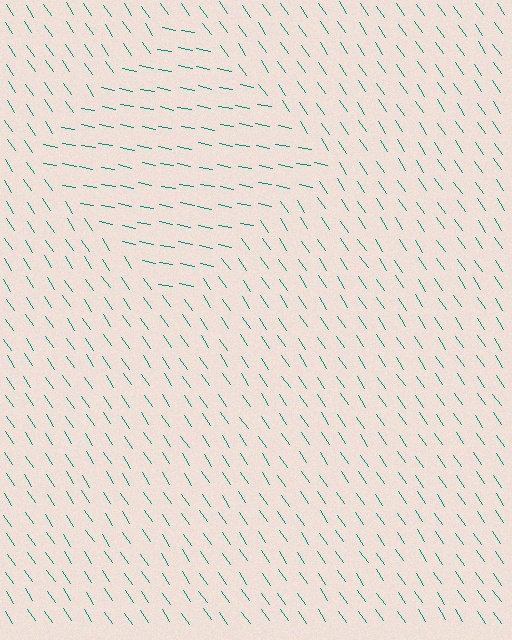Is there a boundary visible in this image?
Yes, there is a texture boundary formed by a change in line orientation.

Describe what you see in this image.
The image is filled with small teal line segments. A diamond region in the image has lines oriented differently from the surrounding lines, creating a visible texture boundary.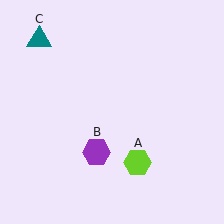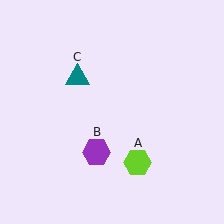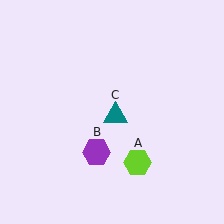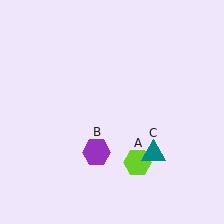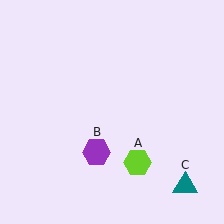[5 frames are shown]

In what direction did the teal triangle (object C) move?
The teal triangle (object C) moved down and to the right.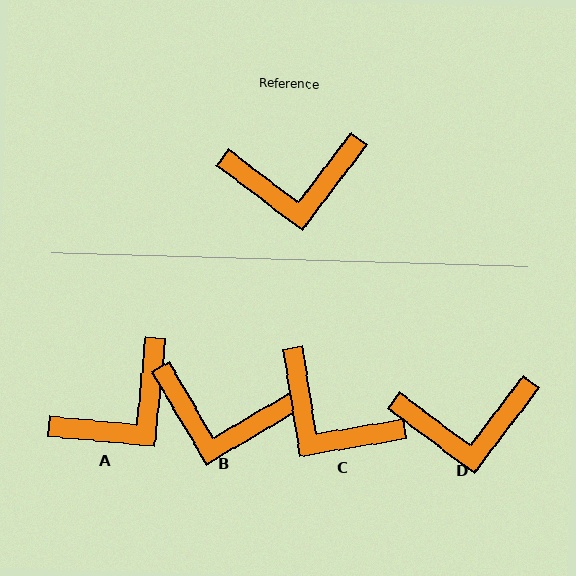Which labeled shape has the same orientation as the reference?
D.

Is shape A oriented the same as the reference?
No, it is off by about 32 degrees.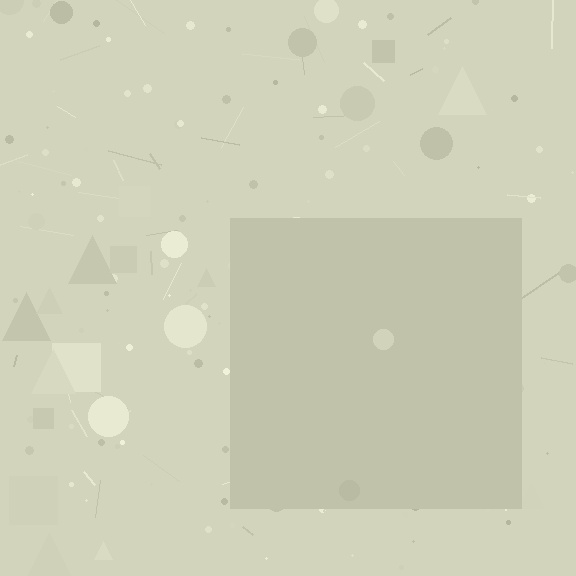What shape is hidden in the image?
A square is hidden in the image.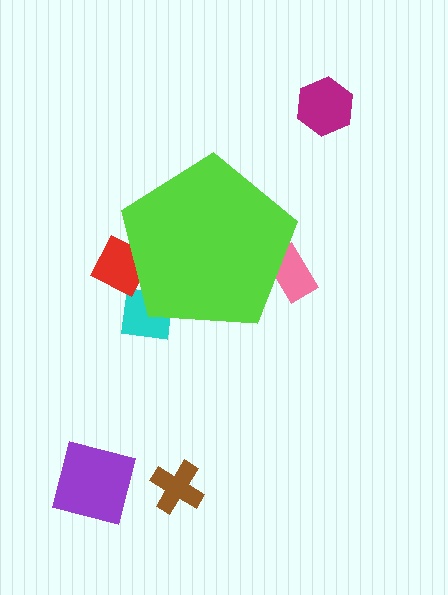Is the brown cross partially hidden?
No, the brown cross is fully visible.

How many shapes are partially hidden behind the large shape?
3 shapes are partially hidden.